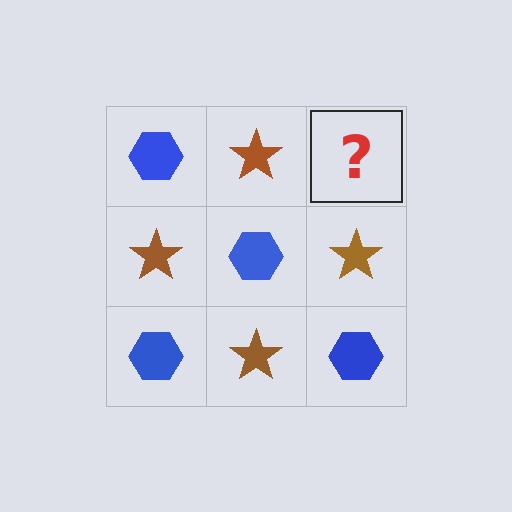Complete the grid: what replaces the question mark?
The question mark should be replaced with a blue hexagon.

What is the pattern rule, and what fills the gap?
The rule is that it alternates blue hexagon and brown star in a checkerboard pattern. The gap should be filled with a blue hexagon.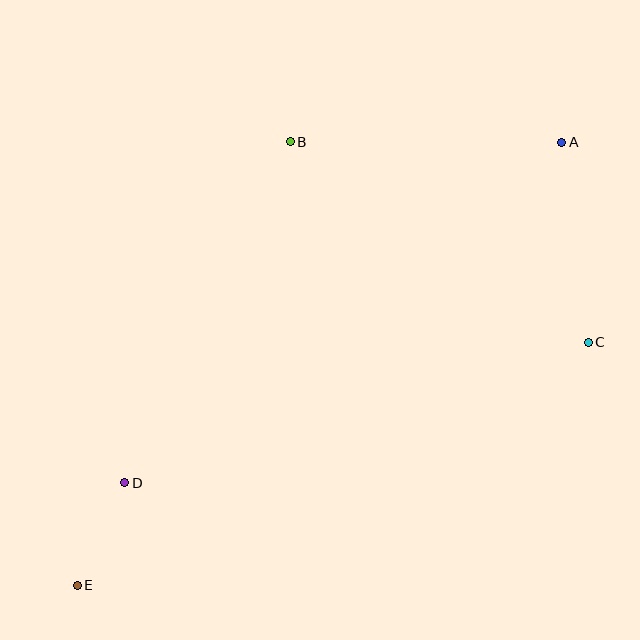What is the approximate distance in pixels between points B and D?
The distance between B and D is approximately 379 pixels.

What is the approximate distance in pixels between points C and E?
The distance between C and E is approximately 566 pixels.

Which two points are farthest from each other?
Points A and E are farthest from each other.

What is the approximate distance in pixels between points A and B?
The distance between A and B is approximately 271 pixels.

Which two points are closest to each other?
Points D and E are closest to each other.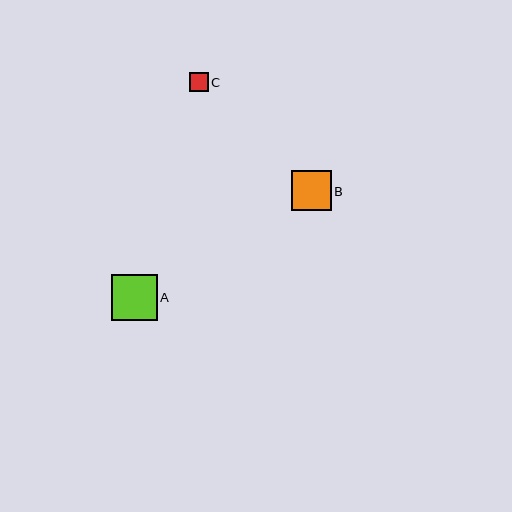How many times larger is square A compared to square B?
Square A is approximately 1.1 times the size of square B.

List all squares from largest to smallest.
From largest to smallest: A, B, C.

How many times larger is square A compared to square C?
Square A is approximately 2.4 times the size of square C.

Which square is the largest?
Square A is the largest with a size of approximately 46 pixels.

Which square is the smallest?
Square C is the smallest with a size of approximately 19 pixels.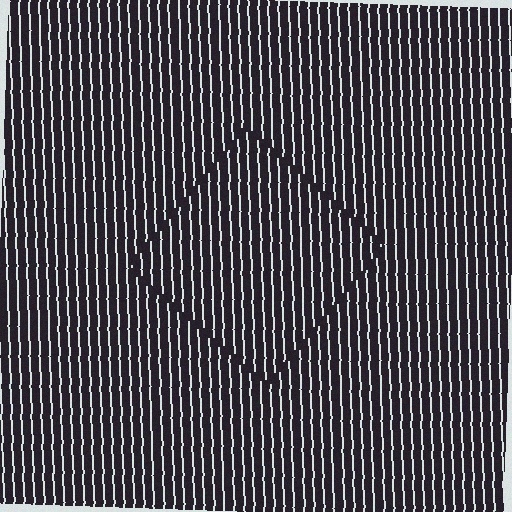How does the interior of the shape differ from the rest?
The interior of the shape contains the same grating, shifted by half a period — the contour is defined by the phase discontinuity where line-ends from the inner and outer gratings abut.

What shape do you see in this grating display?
An illusory square. The interior of the shape contains the same grating, shifted by half a period — the contour is defined by the phase discontinuity where line-ends from the inner and outer gratings abut.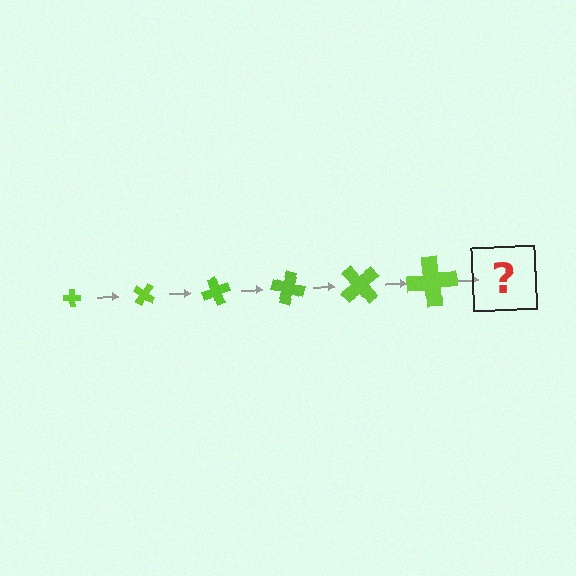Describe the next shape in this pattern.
It should be a cross, larger than the previous one and rotated 210 degrees from the start.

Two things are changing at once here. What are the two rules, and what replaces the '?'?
The two rules are that the cross grows larger each step and it rotates 35 degrees each step. The '?' should be a cross, larger than the previous one and rotated 210 degrees from the start.